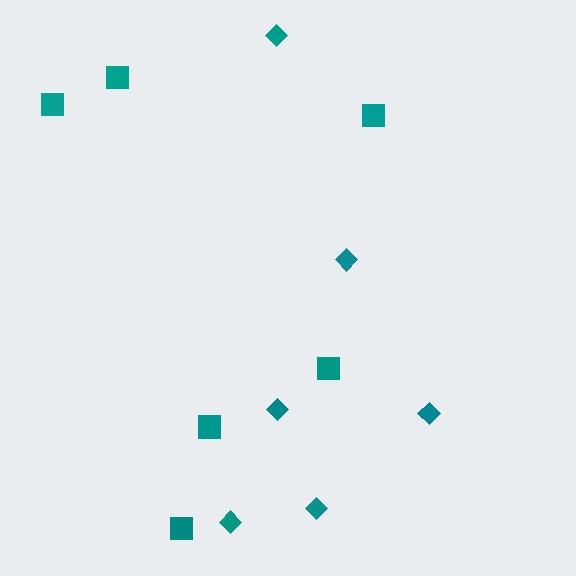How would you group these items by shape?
There are 2 groups: one group of diamonds (6) and one group of squares (6).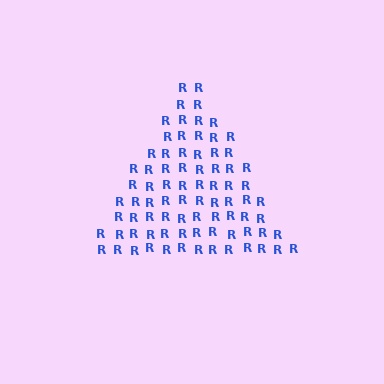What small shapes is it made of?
It is made of small letter R's.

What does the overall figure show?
The overall figure shows a triangle.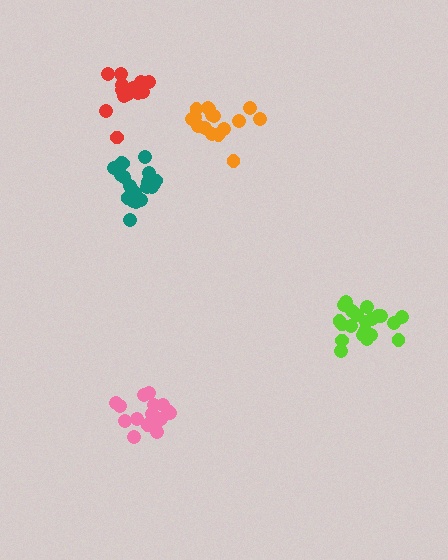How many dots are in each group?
Group 1: 20 dots, Group 2: 15 dots, Group 3: 21 dots, Group 4: 21 dots, Group 5: 16 dots (93 total).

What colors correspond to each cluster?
The clusters are colored: pink, red, teal, lime, orange.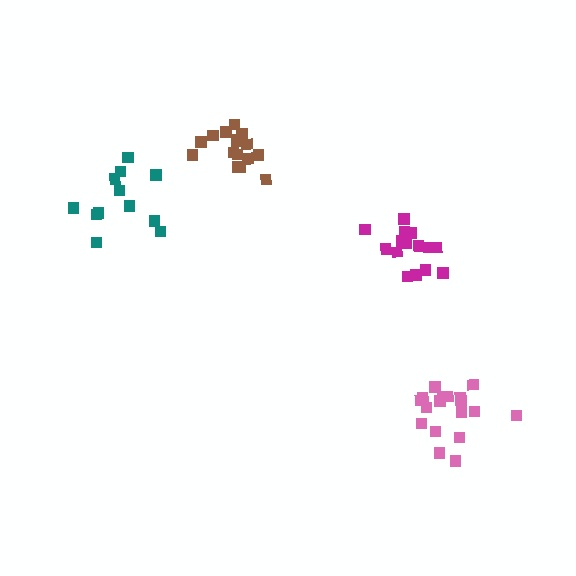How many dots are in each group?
Group 1: 16 dots, Group 2: 12 dots, Group 3: 16 dots, Group 4: 18 dots (62 total).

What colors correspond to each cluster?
The clusters are colored: brown, teal, magenta, pink.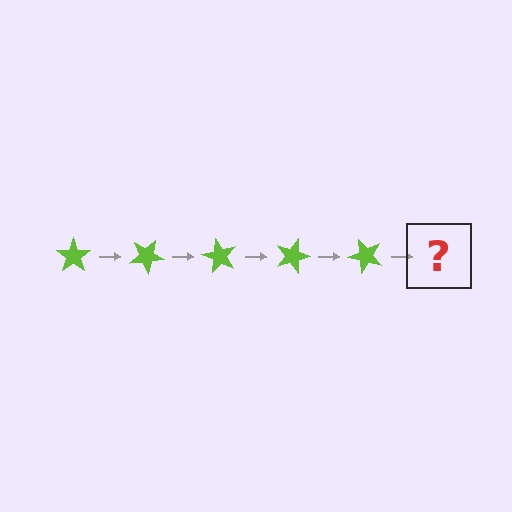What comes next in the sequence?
The next element should be a lime star rotated 150 degrees.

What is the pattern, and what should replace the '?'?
The pattern is that the star rotates 30 degrees each step. The '?' should be a lime star rotated 150 degrees.